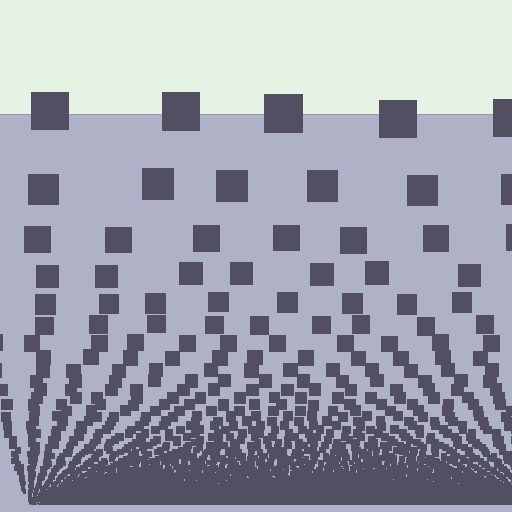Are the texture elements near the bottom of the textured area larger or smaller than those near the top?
Smaller. The gradient is inverted — elements near the bottom are smaller and denser.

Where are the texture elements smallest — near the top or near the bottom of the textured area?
Near the bottom.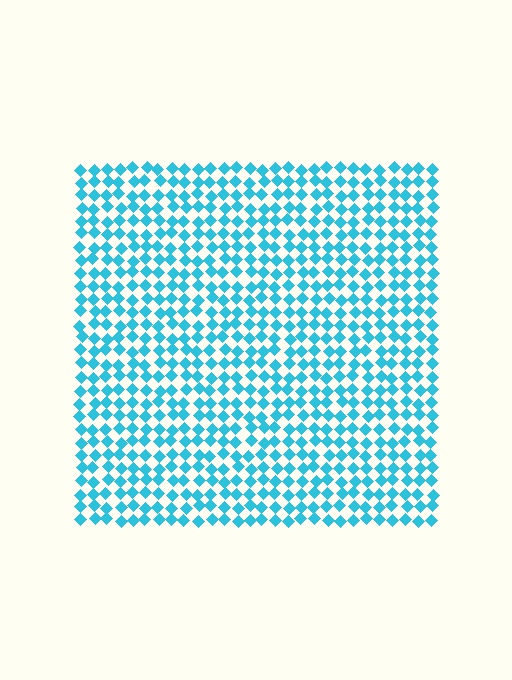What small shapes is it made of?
It is made of small diamonds.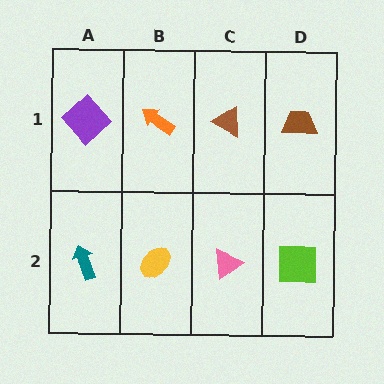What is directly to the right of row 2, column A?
A yellow ellipse.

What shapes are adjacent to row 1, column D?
A lime square (row 2, column D), a brown triangle (row 1, column C).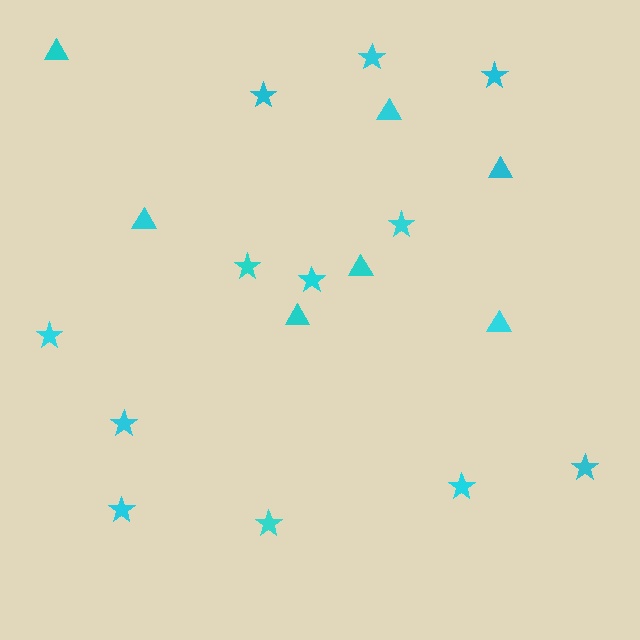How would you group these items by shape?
There are 2 groups: one group of triangles (7) and one group of stars (12).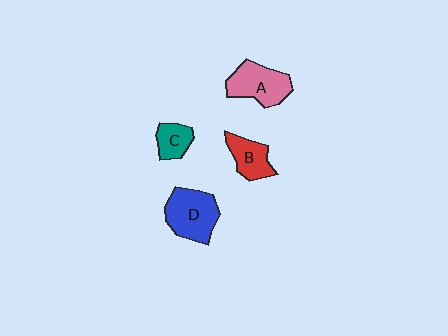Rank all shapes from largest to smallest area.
From largest to smallest: D (blue), A (pink), B (red), C (teal).